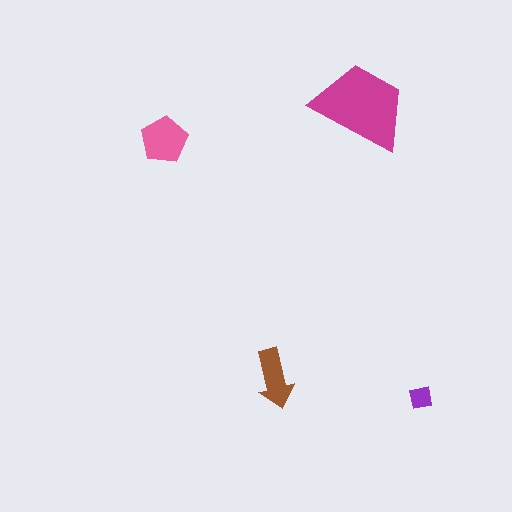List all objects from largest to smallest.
The magenta trapezoid, the pink pentagon, the brown arrow, the purple square.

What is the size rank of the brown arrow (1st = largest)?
3rd.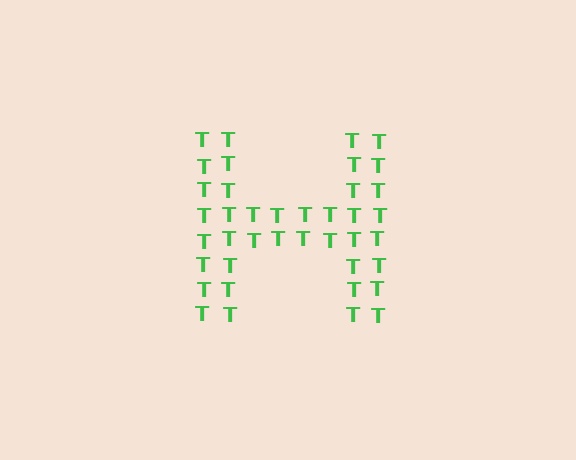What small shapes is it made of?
It is made of small letter T's.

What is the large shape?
The large shape is the letter H.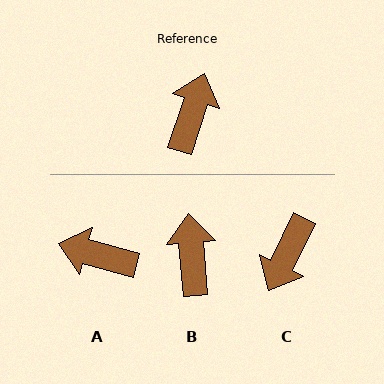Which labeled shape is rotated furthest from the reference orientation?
C, about 172 degrees away.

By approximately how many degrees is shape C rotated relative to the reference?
Approximately 172 degrees counter-clockwise.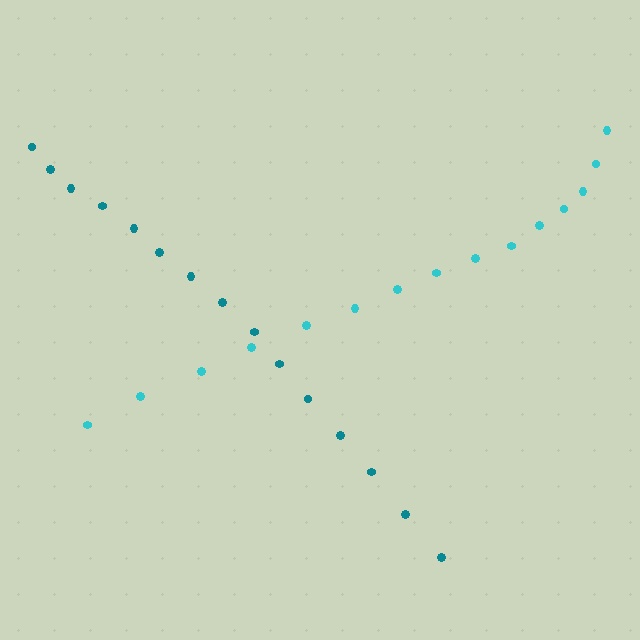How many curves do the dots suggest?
There are 2 distinct paths.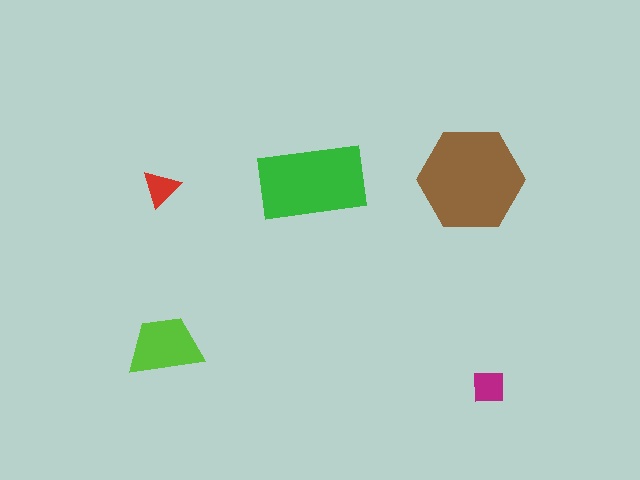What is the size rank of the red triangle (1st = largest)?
5th.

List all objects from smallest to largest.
The red triangle, the magenta square, the lime trapezoid, the green rectangle, the brown hexagon.